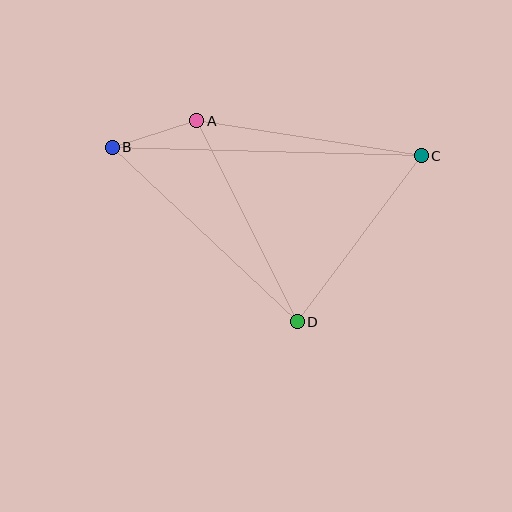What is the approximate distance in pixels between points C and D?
The distance between C and D is approximately 207 pixels.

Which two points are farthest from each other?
Points B and C are farthest from each other.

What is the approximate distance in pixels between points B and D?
The distance between B and D is approximately 254 pixels.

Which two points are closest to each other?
Points A and B are closest to each other.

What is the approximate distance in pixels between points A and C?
The distance between A and C is approximately 227 pixels.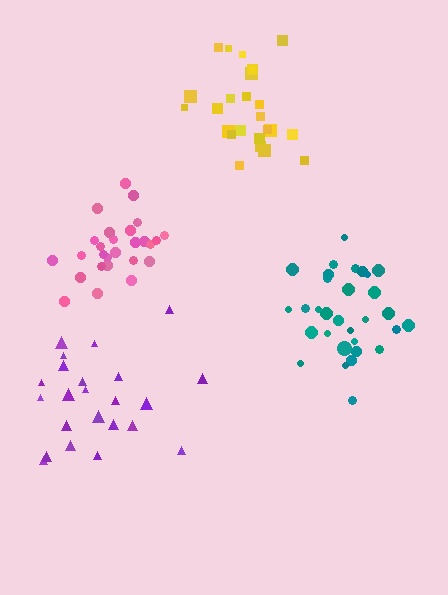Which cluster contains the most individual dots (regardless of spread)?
Teal (32).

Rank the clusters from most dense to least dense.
pink, teal, yellow, purple.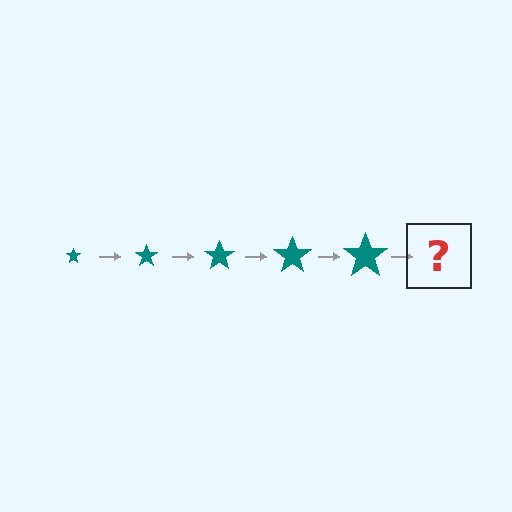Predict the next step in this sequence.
The next step is a teal star, larger than the previous one.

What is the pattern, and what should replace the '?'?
The pattern is that the star gets progressively larger each step. The '?' should be a teal star, larger than the previous one.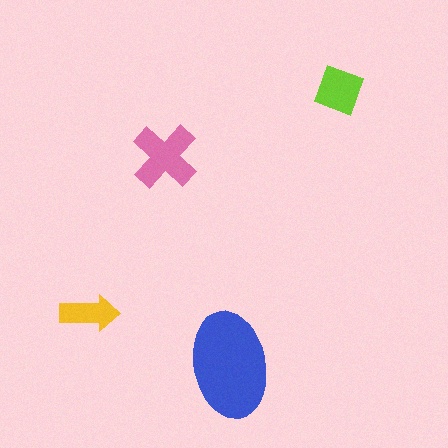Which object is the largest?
The blue ellipse.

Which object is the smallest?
The yellow arrow.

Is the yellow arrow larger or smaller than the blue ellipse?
Smaller.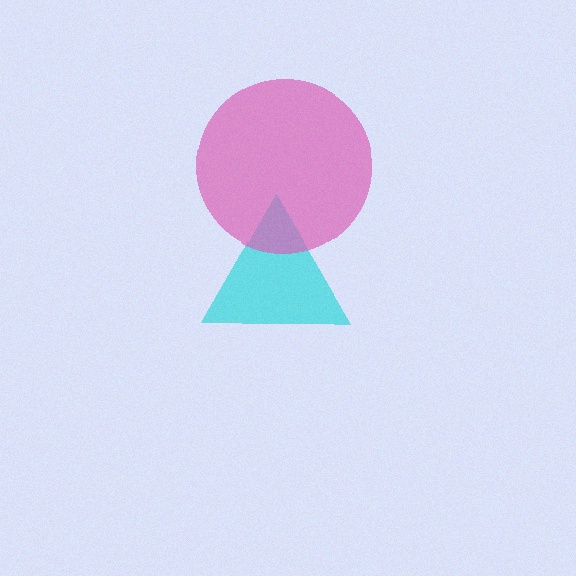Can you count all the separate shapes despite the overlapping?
Yes, there are 2 separate shapes.